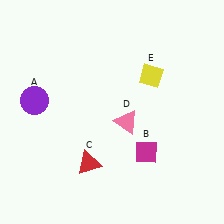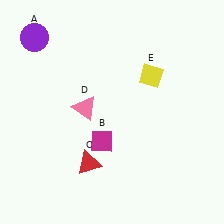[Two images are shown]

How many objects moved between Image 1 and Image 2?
3 objects moved between the two images.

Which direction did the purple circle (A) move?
The purple circle (A) moved up.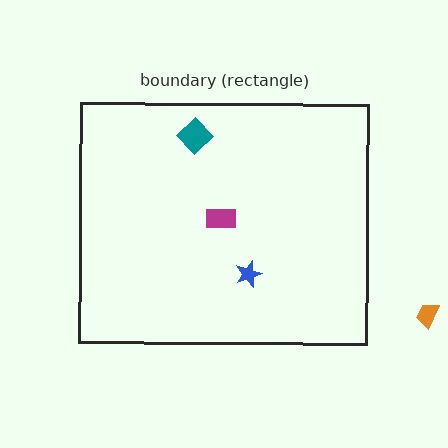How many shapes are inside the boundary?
3 inside, 1 outside.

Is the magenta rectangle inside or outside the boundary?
Inside.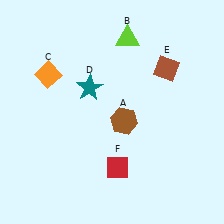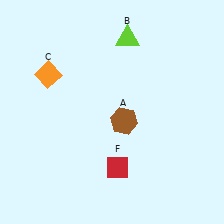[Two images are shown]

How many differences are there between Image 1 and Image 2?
There are 2 differences between the two images.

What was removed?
The brown diamond (E), the teal star (D) were removed in Image 2.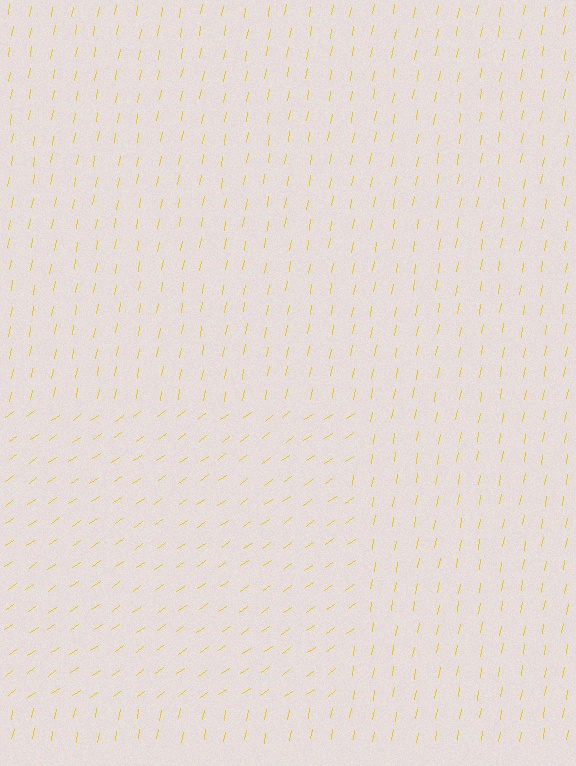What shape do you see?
I see a rectangle.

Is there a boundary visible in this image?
Yes, there is a texture boundary formed by a change in line orientation.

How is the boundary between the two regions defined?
The boundary is defined purely by a change in line orientation (approximately 45 degrees difference). All lines are the same color and thickness.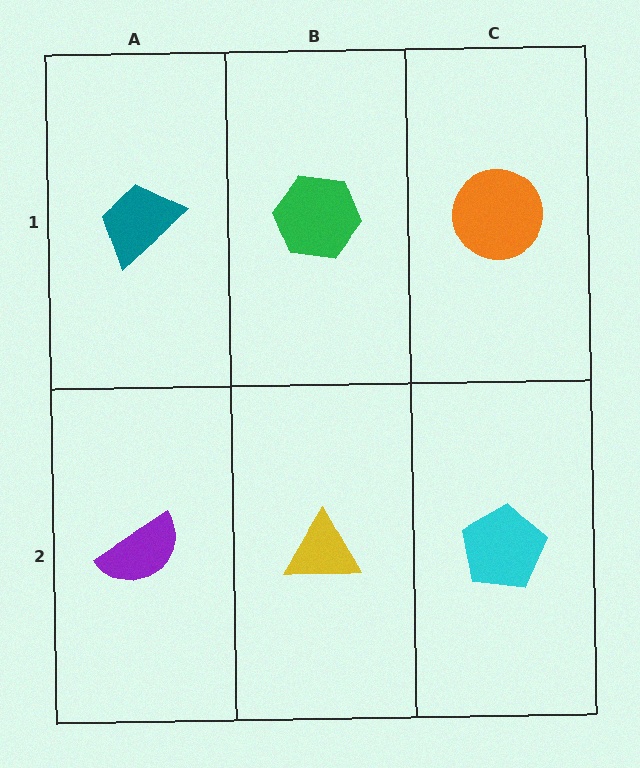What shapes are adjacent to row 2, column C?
An orange circle (row 1, column C), a yellow triangle (row 2, column B).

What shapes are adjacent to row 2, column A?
A teal trapezoid (row 1, column A), a yellow triangle (row 2, column B).